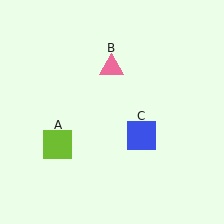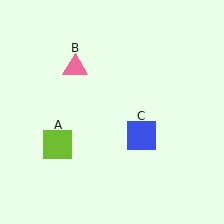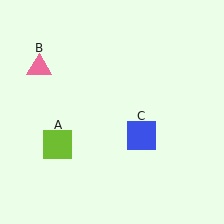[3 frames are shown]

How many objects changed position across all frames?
1 object changed position: pink triangle (object B).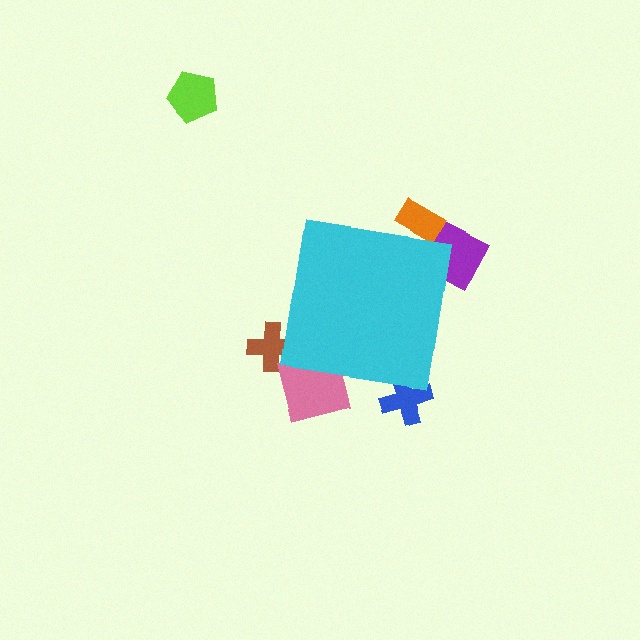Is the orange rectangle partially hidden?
Yes, the orange rectangle is partially hidden behind the cyan square.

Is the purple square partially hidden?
Yes, the purple square is partially hidden behind the cyan square.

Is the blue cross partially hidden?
Yes, the blue cross is partially hidden behind the cyan square.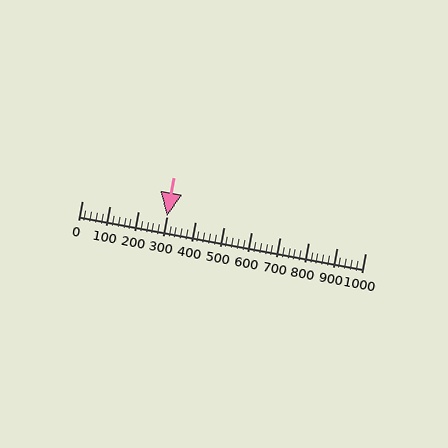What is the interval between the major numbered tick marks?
The major tick marks are spaced 100 units apart.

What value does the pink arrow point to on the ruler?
The pink arrow points to approximately 300.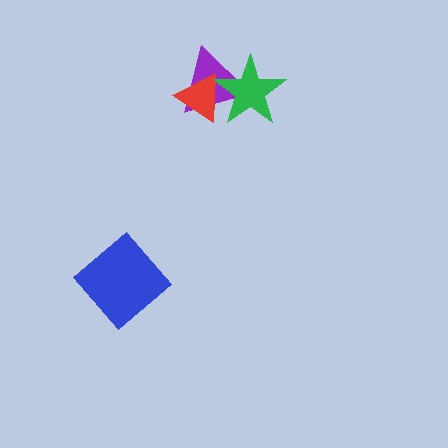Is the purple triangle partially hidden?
Yes, it is partially covered by another shape.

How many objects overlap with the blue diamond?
0 objects overlap with the blue diamond.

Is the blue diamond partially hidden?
No, no other shape covers it.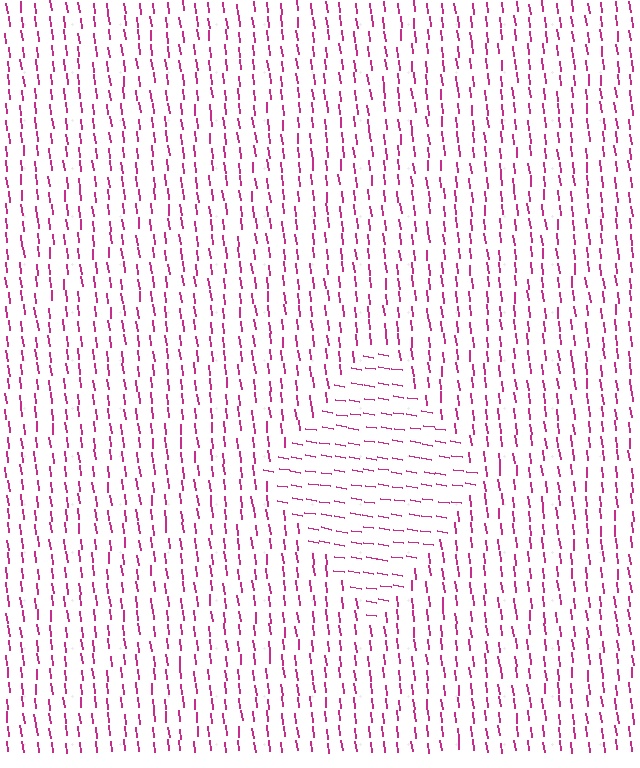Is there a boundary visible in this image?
Yes, there is a texture boundary formed by a change in line orientation.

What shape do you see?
I see a diamond.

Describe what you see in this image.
The image is filled with small magenta line segments. A diamond region in the image has lines oriented differently from the surrounding lines, creating a visible texture boundary.